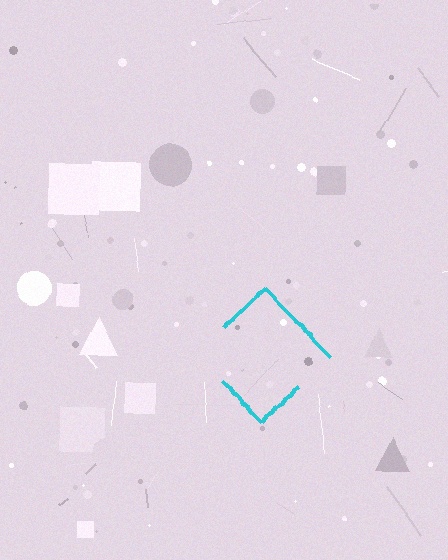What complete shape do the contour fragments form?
The contour fragments form a diamond.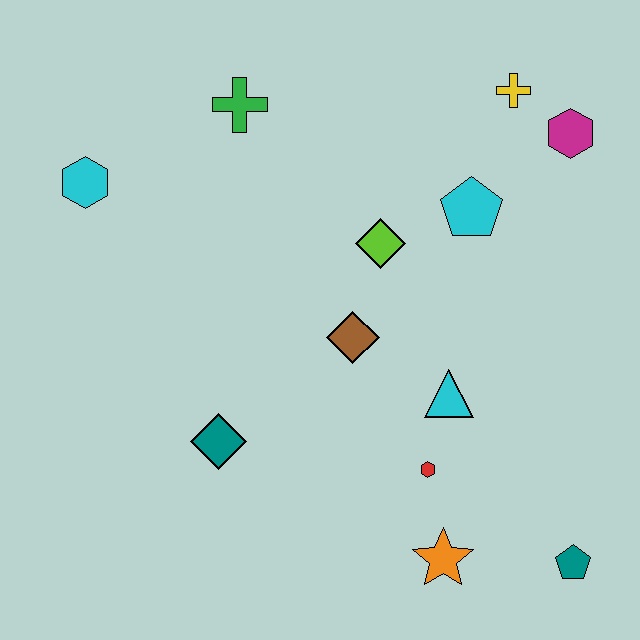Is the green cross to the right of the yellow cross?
No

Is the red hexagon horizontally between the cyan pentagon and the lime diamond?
Yes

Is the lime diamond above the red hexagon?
Yes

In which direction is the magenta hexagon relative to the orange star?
The magenta hexagon is above the orange star.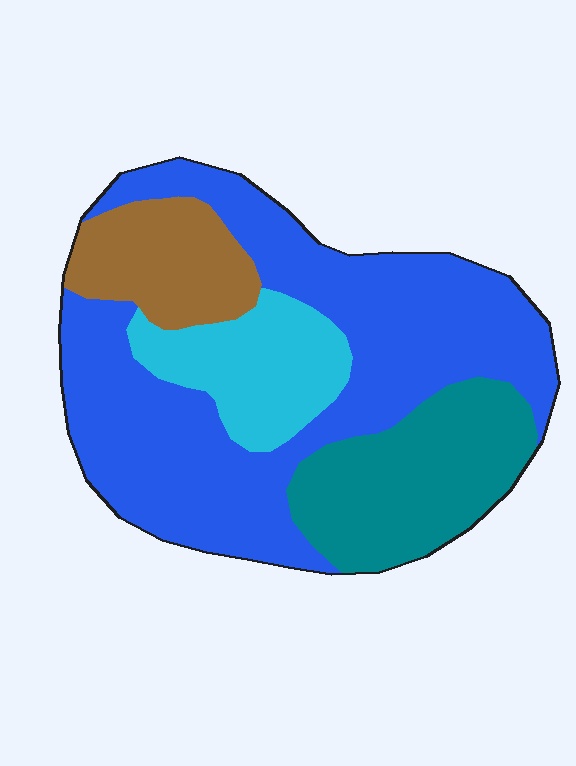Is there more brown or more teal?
Teal.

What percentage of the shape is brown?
Brown takes up less than a quarter of the shape.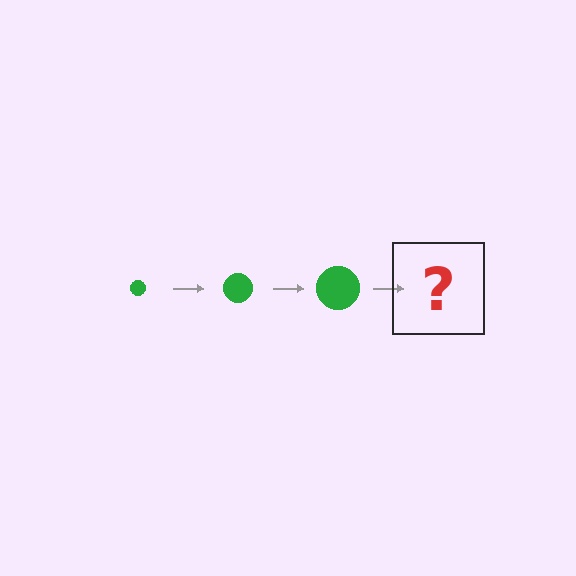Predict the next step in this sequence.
The next step is a green circle, larger than the previous one.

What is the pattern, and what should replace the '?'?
The pattern is that the circle gets progressively larger each step. The '?' should be a green circle, larger than the previous one.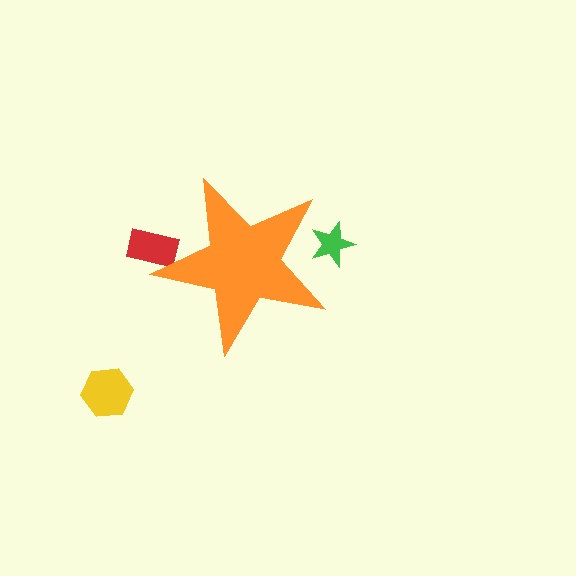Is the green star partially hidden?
Yes, the green star is partially hidden behind the orange star.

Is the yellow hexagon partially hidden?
No, the yellow hexagon is fully visible.